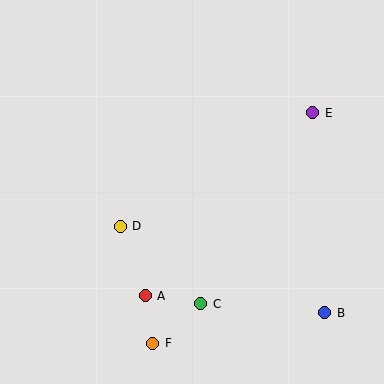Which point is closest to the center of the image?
Point D at (120, 226) is closest to the center.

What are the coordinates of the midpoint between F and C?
The midpoint between F and C is at (177, 324).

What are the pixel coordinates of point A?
Point A is at (145, 296).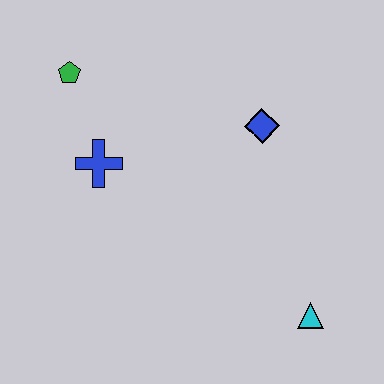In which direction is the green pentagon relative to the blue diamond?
The green pentagon is to the left of the blue diamond.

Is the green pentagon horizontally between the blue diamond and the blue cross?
No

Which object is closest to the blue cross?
The green pentagon is closest to the blue cross.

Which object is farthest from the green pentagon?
The cyan triangle is farthest from the green pentagon.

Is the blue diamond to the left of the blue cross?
No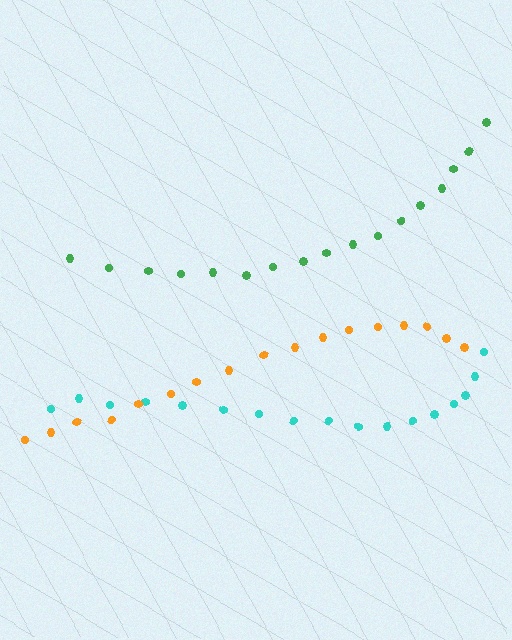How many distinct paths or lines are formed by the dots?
There are 3 distinct paths.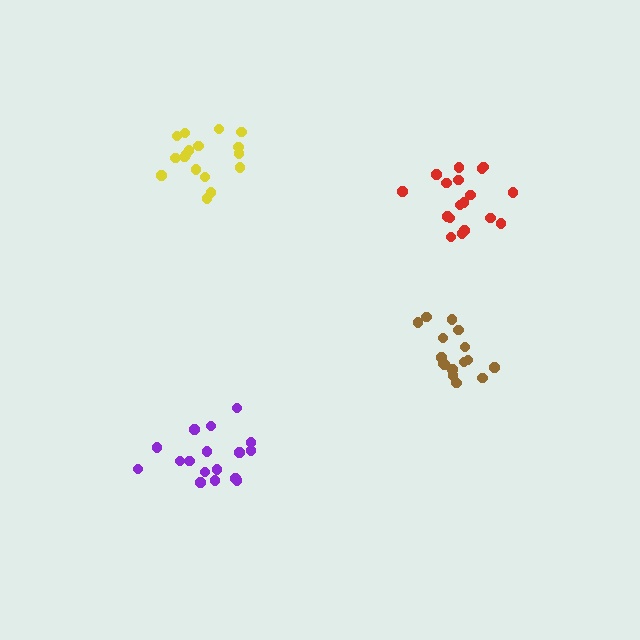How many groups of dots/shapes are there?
There are 4 groups.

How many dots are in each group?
Group 1: 16 dots, Group 2: 17 dots, Group 3: 18 dots, Group 4: 17 dots (68 total).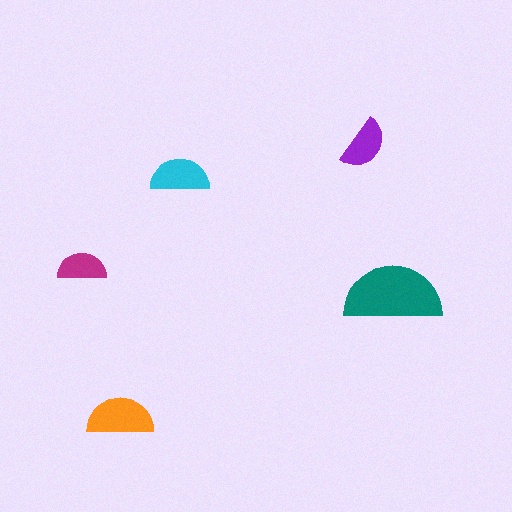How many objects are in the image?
There are 5 objects in the image.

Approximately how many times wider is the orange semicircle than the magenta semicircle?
About 1.5 times wider.